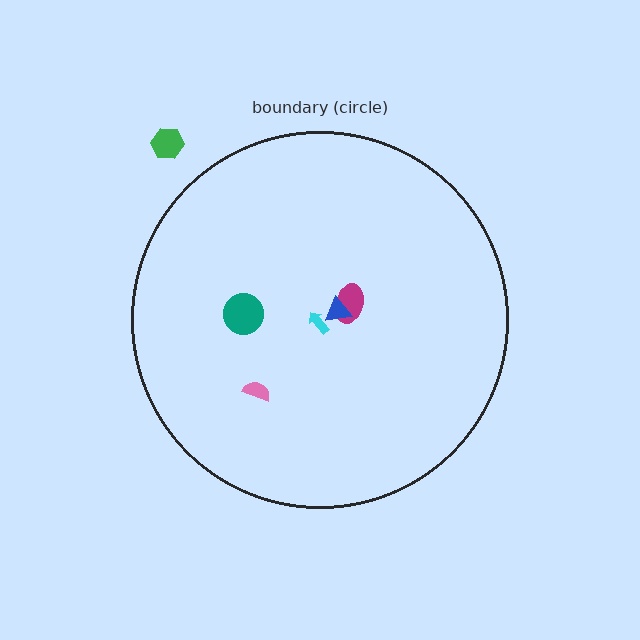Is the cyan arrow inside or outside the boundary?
Inside.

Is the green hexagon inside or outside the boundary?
Outside.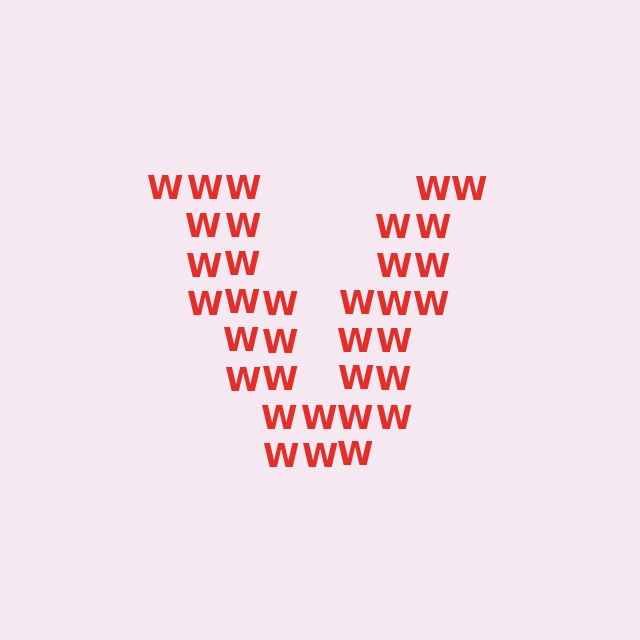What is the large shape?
The large shape is the letter V.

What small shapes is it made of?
It is made of small letter W's.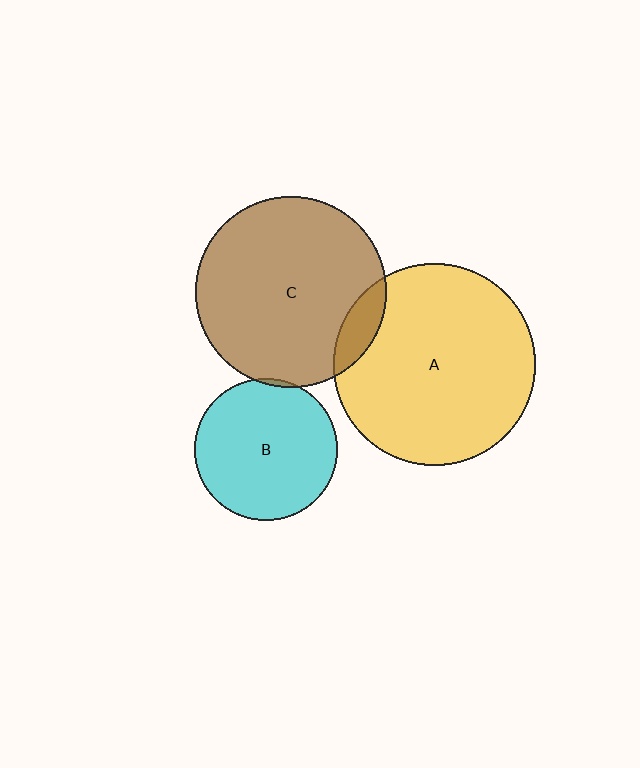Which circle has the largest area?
Circle A (yellow).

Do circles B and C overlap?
Yes.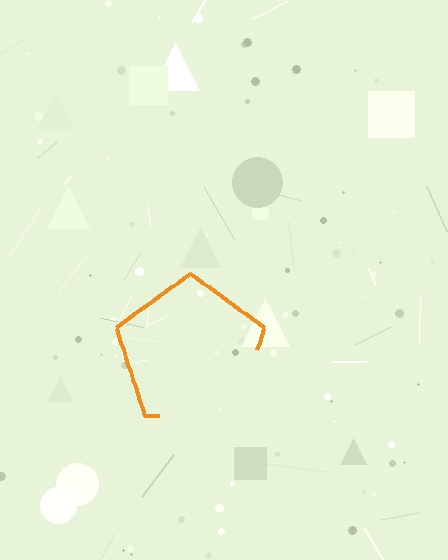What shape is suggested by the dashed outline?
The dashed outline suggests a pentagon.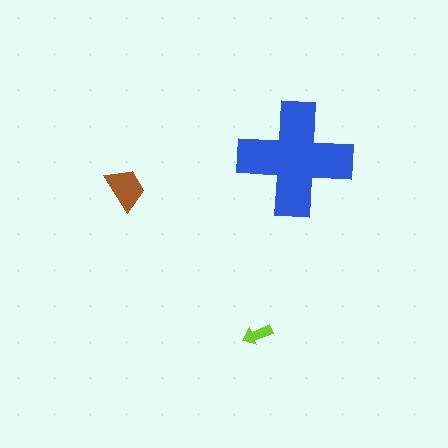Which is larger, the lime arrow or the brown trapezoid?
The brown trapezoid.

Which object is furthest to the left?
The brown trapezoid is leftmost.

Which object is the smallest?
The lime arrow.